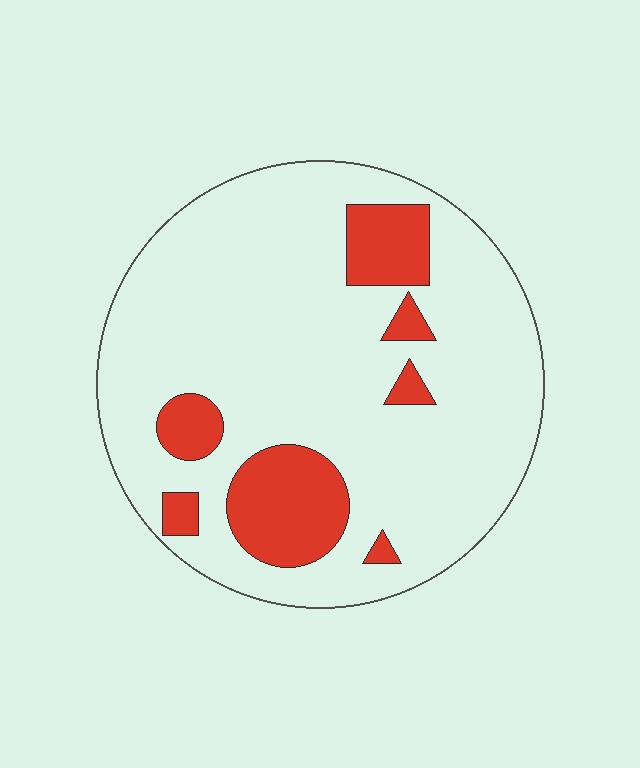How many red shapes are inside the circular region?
7.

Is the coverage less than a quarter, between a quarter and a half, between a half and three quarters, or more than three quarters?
Less than a quarter.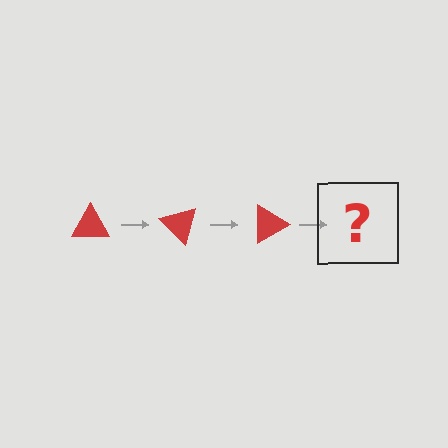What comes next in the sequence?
The next element should be a red triangle rotated 135 degrees.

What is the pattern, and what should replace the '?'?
The pattern is that the triangle rotates 45 degrees each step. The '?' should be a red triangle rotated 135 degrees.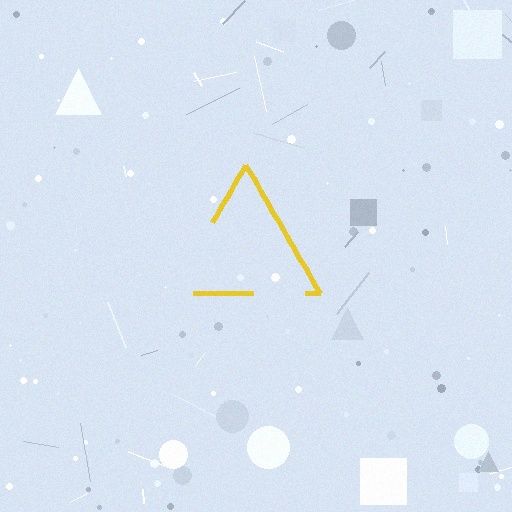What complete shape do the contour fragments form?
The contour fragments form a triangle.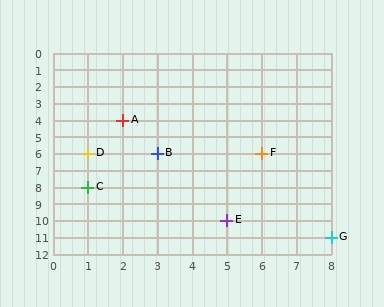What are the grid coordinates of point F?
Point F is at grid coordinates (6, 6).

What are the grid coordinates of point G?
Point G is at grid coordinates (8, 11).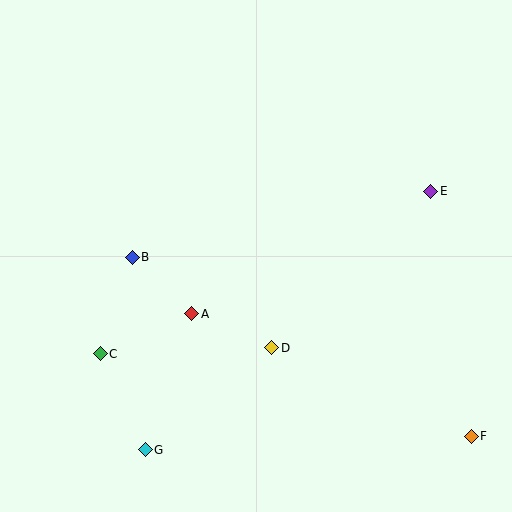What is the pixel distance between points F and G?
The distance between F and G is 326 pixels.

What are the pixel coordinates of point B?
Point B is at (132, 257).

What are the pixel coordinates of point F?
Point F is at (471, 436).